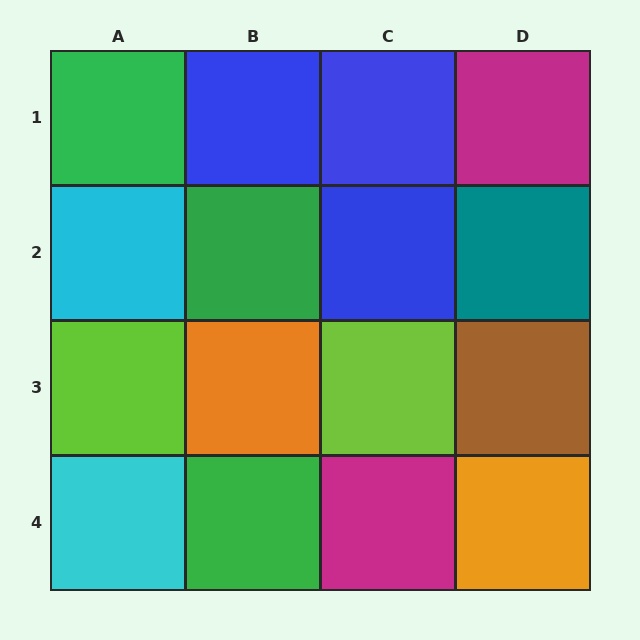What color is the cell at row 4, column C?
Magenta.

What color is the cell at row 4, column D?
Orange.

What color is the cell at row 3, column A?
Lime.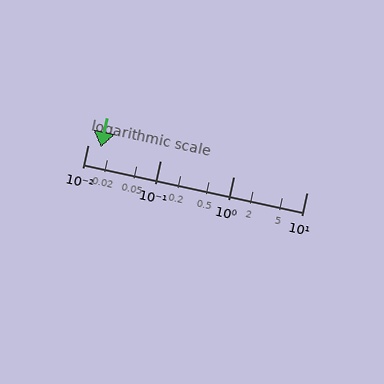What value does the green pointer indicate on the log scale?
The pointer indicates approximately 0.015.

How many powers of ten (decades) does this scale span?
The scale spans 3 decades, from 0.01 to 10.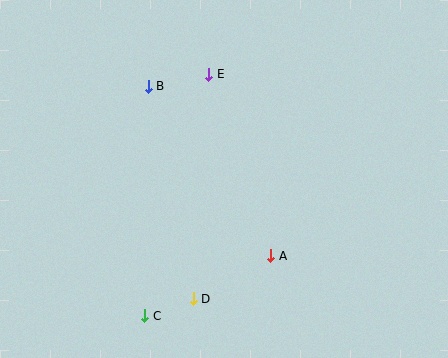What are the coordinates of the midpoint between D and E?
The midpoint between D and E is at (201, 186).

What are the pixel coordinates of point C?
Point C is at (144, 316).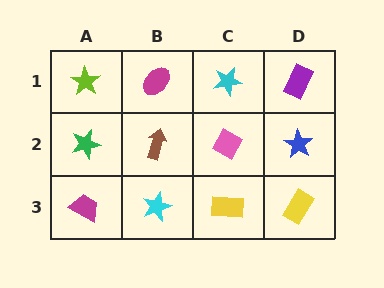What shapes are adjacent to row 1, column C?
A pink diamond (row 2, column C), a magenta ellipse (row 1, column B), a purple rectangle (row 1, column D).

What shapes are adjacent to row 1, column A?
A green star (row 2, column A), a magenta ellipse (row 1, column B).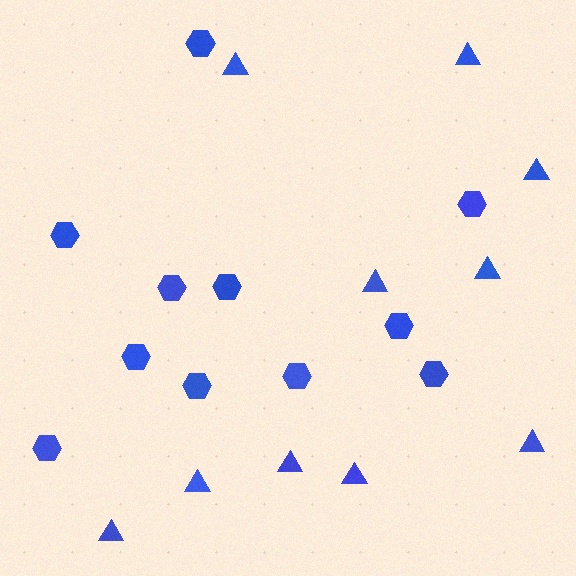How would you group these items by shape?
There are 2 groups: one group of hexagons (11) and one group of triangles (10).